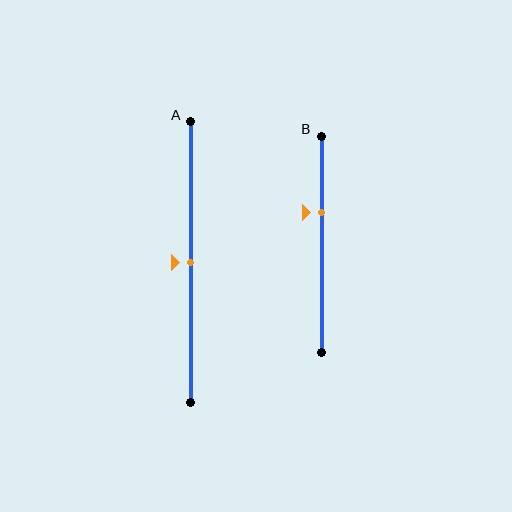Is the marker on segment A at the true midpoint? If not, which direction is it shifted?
Yes, the marker on segment A is at the true midpoint.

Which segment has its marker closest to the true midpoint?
Segment A has its marker closest to the true midpoint.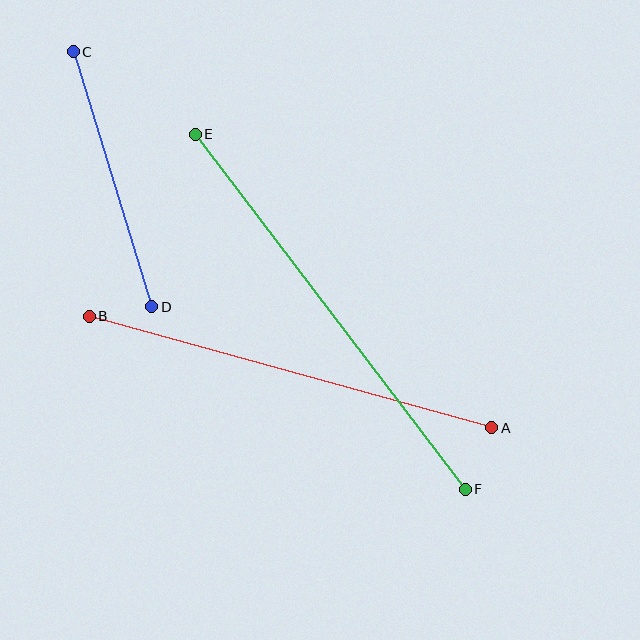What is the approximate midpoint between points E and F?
The midpoint is at approximately (330, 312) pixels.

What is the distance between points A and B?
The distance is approximately 418 pixels.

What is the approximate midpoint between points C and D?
The midpoint is at approximately (113, 179) pixels.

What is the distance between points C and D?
The distance is approximately 267 pixels.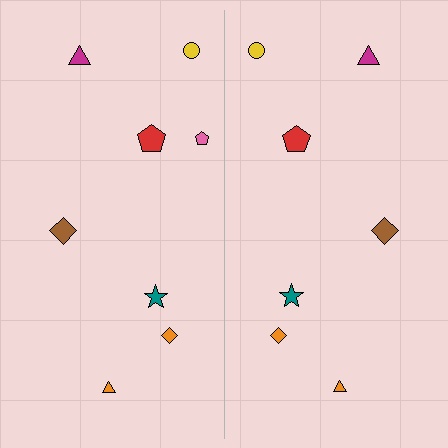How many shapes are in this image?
There are 15 shapes in this image.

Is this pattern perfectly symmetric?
No, the pattern is not perfectly symmetric. A pink pentagon is missing from the right side.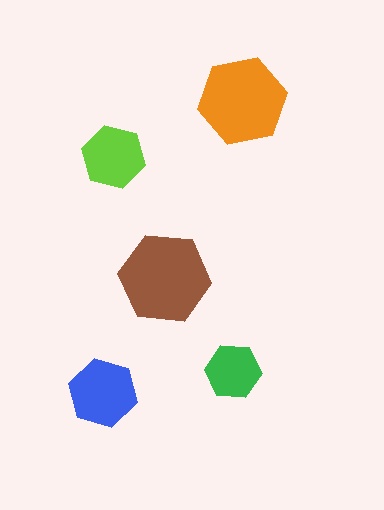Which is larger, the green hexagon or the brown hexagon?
The brown one.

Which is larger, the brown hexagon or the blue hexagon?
The brown one.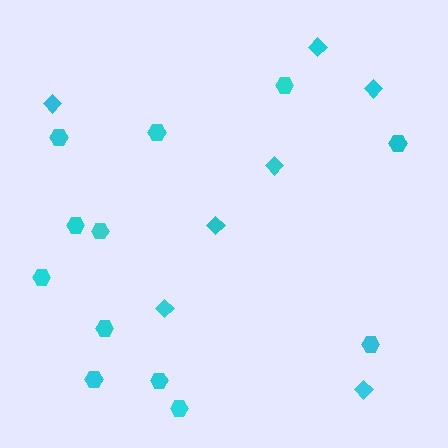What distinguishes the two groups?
There are 2 groups: one group of diamonds (7) and one group of hexagons (12).